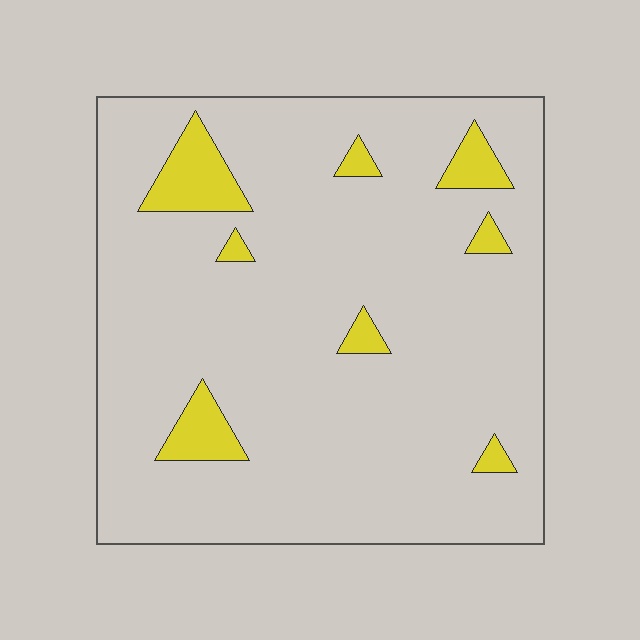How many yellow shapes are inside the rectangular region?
8.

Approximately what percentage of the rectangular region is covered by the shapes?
Approximately 10%.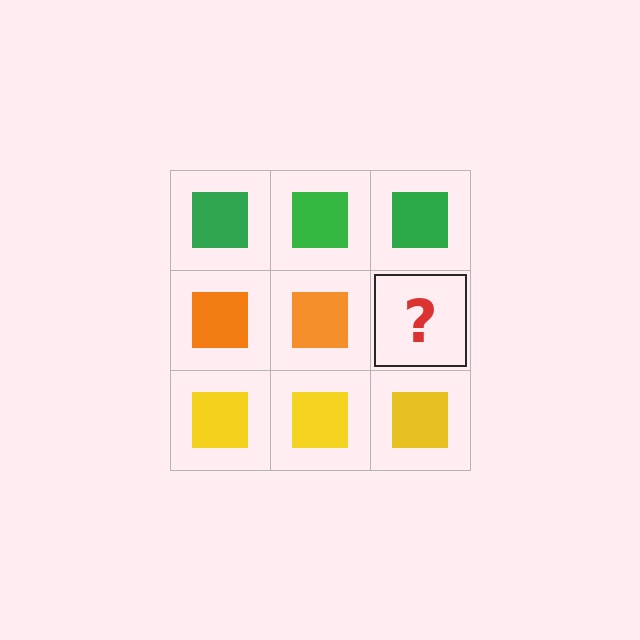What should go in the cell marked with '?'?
The missing cell should contain an orange square.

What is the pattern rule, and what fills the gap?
The rule is that each row has a consistent color. The gap should be filled with an orange square.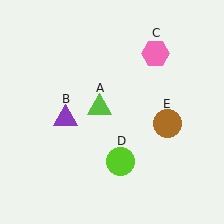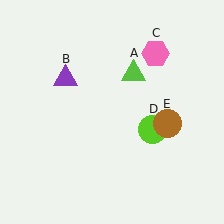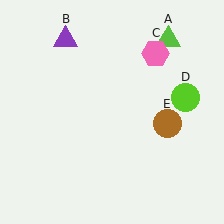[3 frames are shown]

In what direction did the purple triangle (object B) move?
The purple triangle (object B) moved up.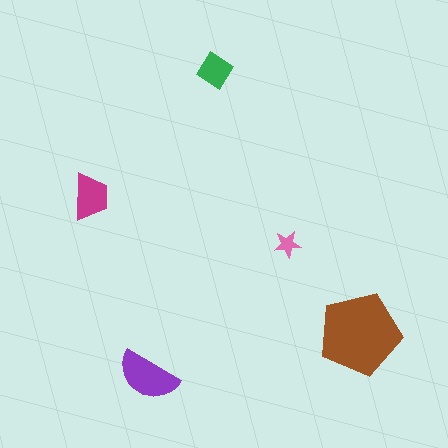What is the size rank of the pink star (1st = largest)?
5th.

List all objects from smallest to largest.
The pink star, the green diamond, the magenta trapezoid, the purple semicircle, the brown pentagon.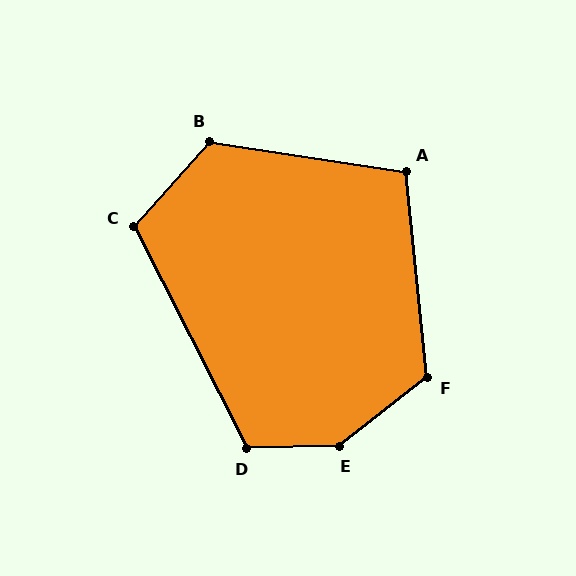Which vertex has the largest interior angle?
E, at approximately 144 degrees.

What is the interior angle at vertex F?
Approximately 122 degrees (obtuse).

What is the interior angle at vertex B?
Approximately 123 degrees (obtuse).